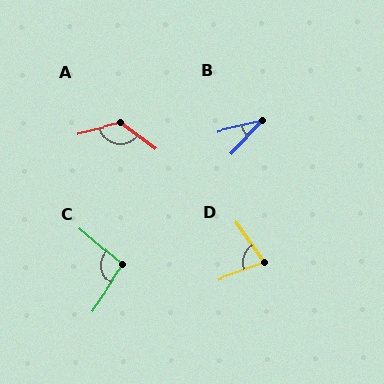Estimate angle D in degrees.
Approximately 73 degrees.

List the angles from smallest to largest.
B (33°), D (73°), C (96°), A (129°).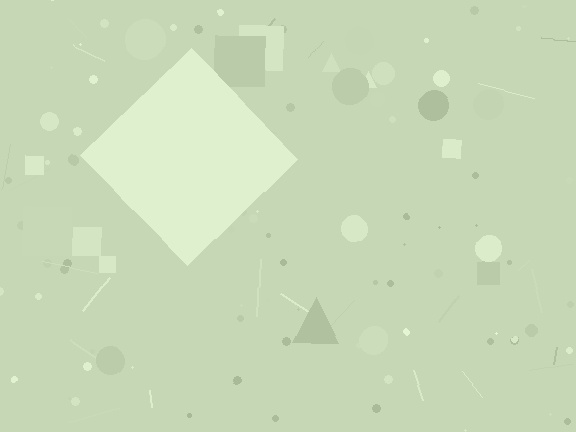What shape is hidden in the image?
A diamond is hidden in the image.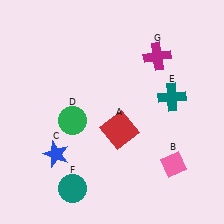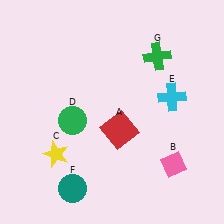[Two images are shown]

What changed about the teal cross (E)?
In Image 1, E is teal. In Image 2, it changed to cyan.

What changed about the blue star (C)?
In Image 1, C is blue. In Image 2, it changed to yellow.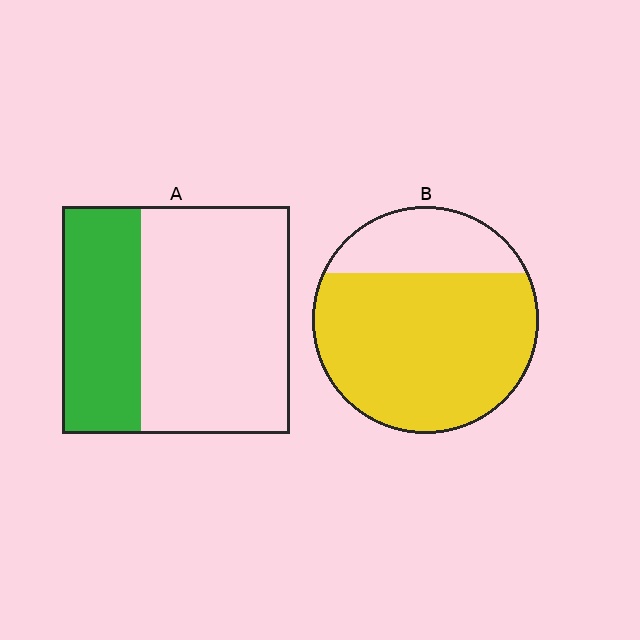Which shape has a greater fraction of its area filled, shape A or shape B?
Shape B.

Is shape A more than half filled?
No.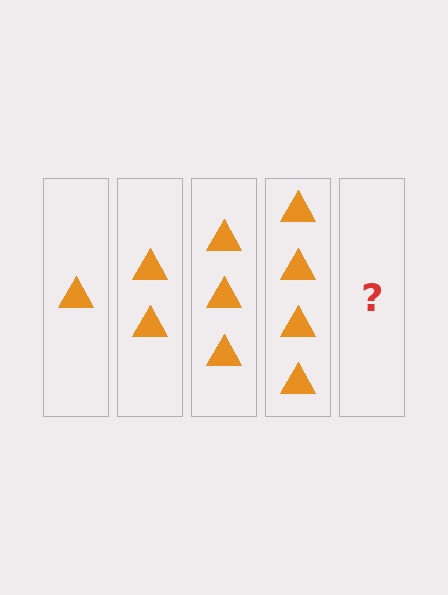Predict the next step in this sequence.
The next step is 5 triangles.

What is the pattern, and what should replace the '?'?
The pattern is that each step adds one more triangle. The '?' should be 5 triangles.